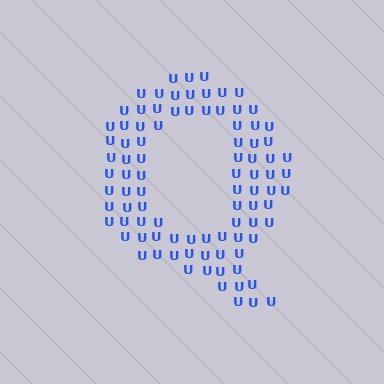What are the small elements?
The small elements are letter U's.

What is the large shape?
The large shape is the letter Q.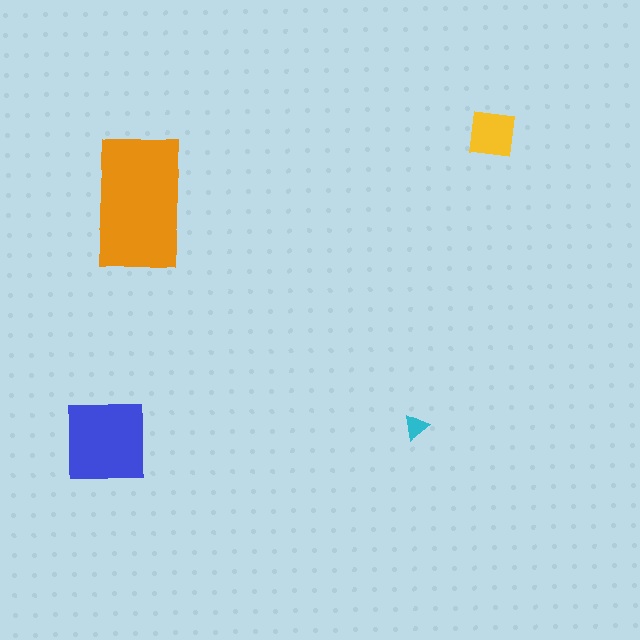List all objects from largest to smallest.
The orange rectangle, the blue square, the yellow square, the cyan triangle.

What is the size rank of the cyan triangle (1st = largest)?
4th.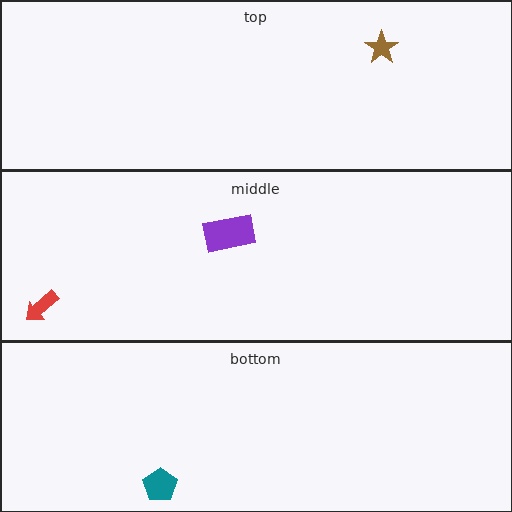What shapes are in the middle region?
The red arrow, the purple rectangle.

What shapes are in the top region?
The brown star.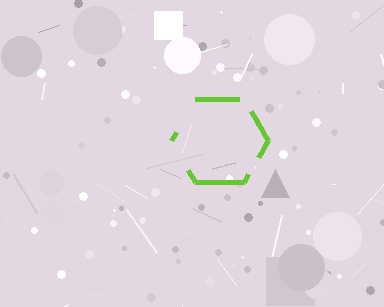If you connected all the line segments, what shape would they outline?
They would outline a hexagon.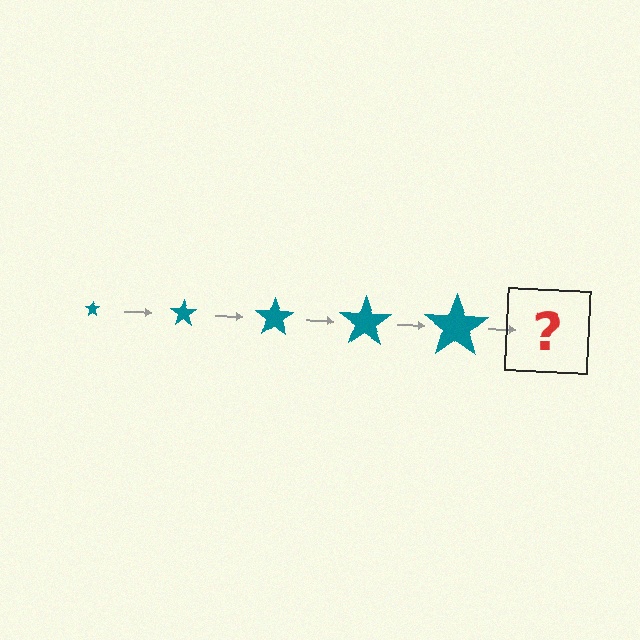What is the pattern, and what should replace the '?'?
The pattern is that the star gets progressively larger each step. The '?' should be a teal star, larger than the previous one.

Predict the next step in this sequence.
The next step is a teal star, larger than the previous one.